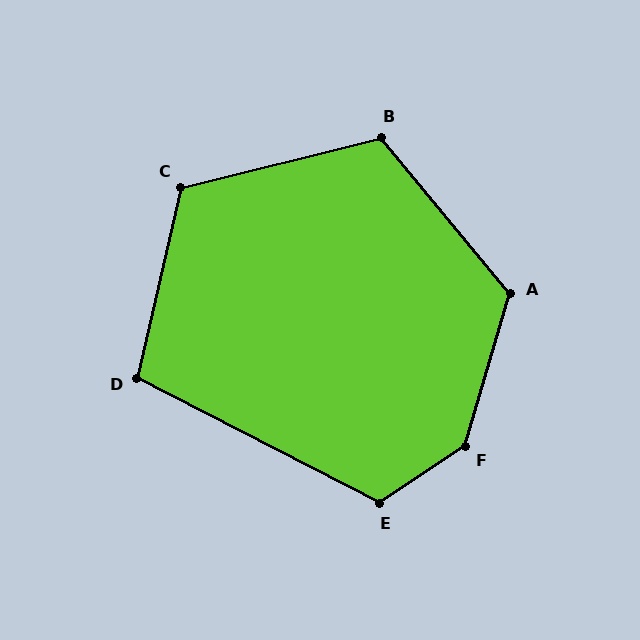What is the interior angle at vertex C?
Approximately 117 degrees (obtuse).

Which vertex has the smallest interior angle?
D, at approximately 104 degrees.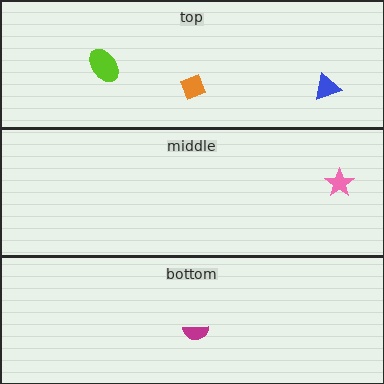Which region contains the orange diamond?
The top region.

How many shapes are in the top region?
3.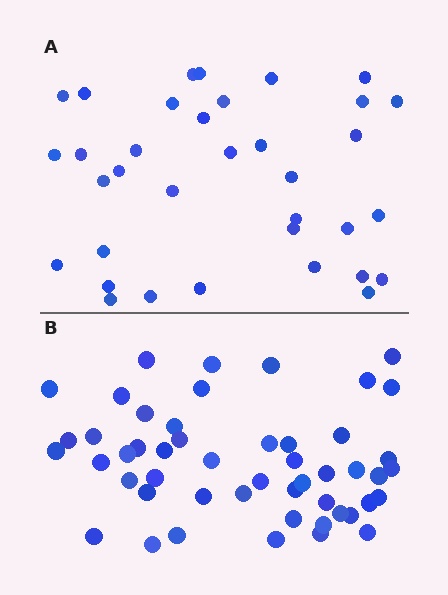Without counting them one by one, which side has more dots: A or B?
Region B (the bottom region) has more dots.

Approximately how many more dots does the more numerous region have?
Region B has approximately 15 more dots than region A.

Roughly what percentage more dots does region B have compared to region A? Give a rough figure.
About 45% more.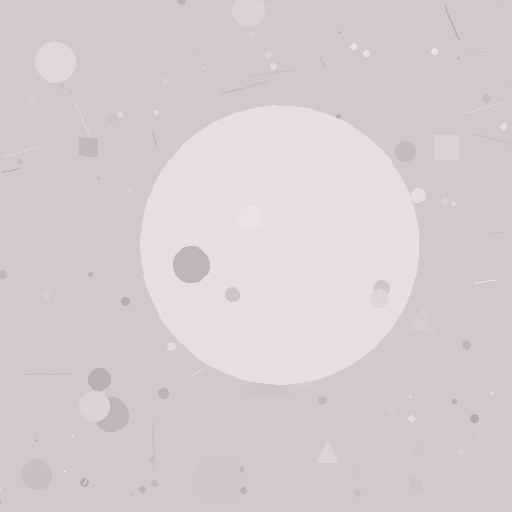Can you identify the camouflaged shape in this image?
The camouflaged shape is a circle.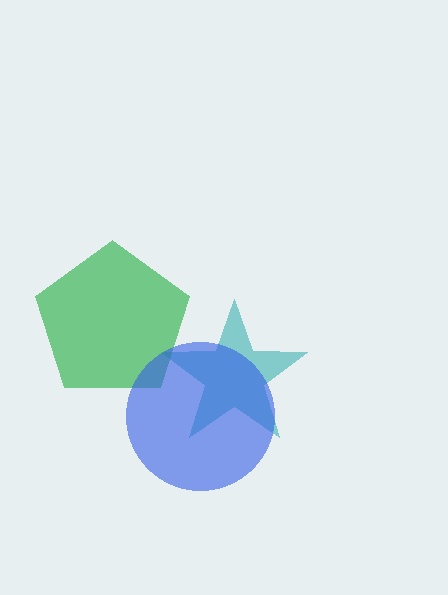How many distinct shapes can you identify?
There are 3 distinct shapes: a teal star, a green pentagon, a blue circle.